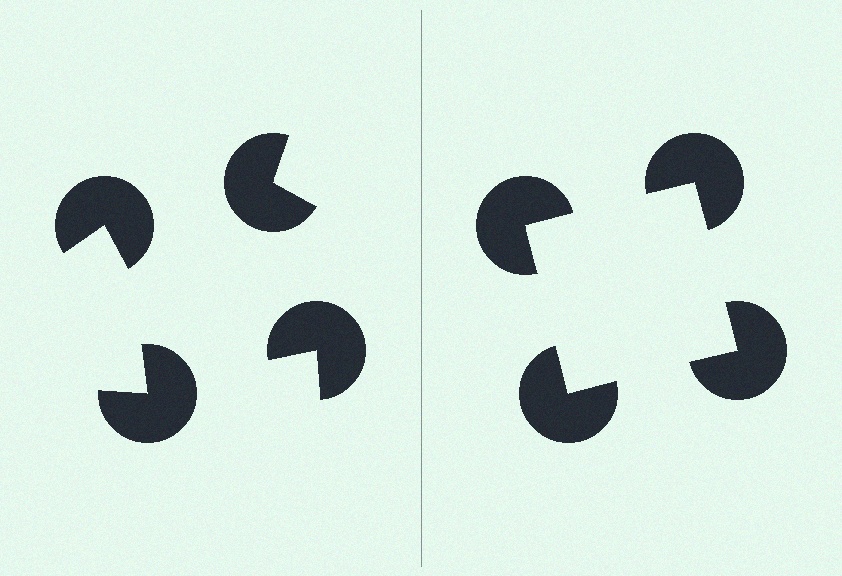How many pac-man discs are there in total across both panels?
8 — 4 on each side.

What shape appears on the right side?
An illusory square.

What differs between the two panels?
The pac-man discs are positioned identically on both sides; only the wedge orientations differ. On the right they align to a square; on the left they are misaligned.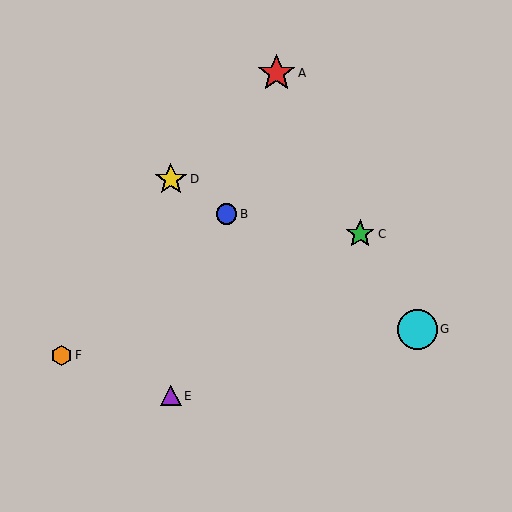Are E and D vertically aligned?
Yes, both are at x≈171.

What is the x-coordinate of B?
Object B is at x≈226.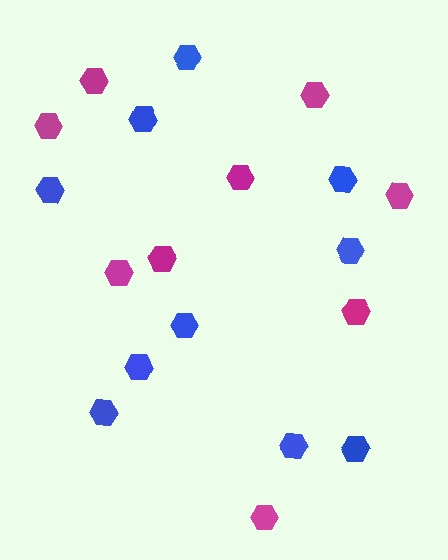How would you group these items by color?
There are 2 groups: one group of magenta hexagons (9) and one group of blue hexagons (10).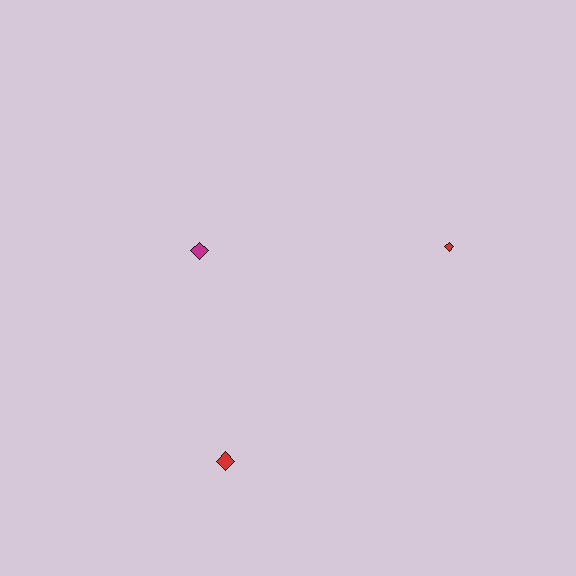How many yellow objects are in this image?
There are no yellow objects.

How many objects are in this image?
There are 3 objects.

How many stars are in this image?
There are no stars.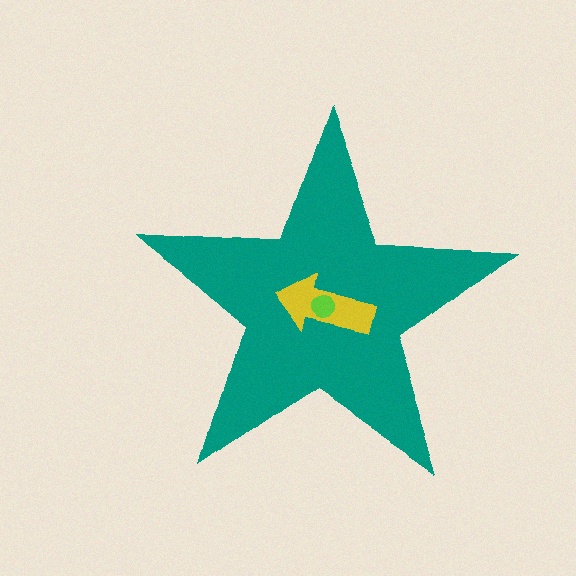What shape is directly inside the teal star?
The yellow arrow.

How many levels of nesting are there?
3.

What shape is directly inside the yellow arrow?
The lime circle.